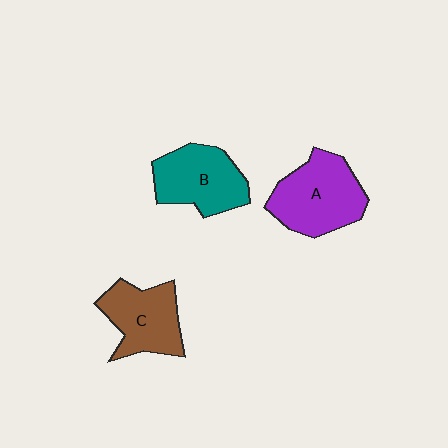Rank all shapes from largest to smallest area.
From largest to smallest: A (purple), B (teal), C (brown).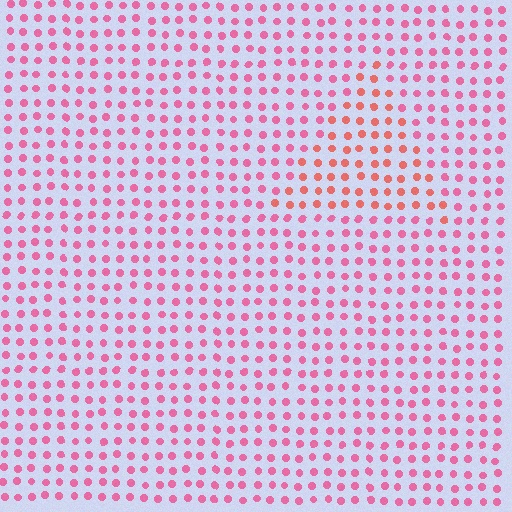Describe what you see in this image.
The image is filled with small pink elements in a uniform arrangement. A triangle-shaped region is visible where the elements are tinted to a slightly different hue, forming a subtle color boundary.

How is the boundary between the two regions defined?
The boundary is defined purely by a slight shift in hue (about 29 degrees). Spacing, size, and orientation are identical on both sides.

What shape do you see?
I see a triangle.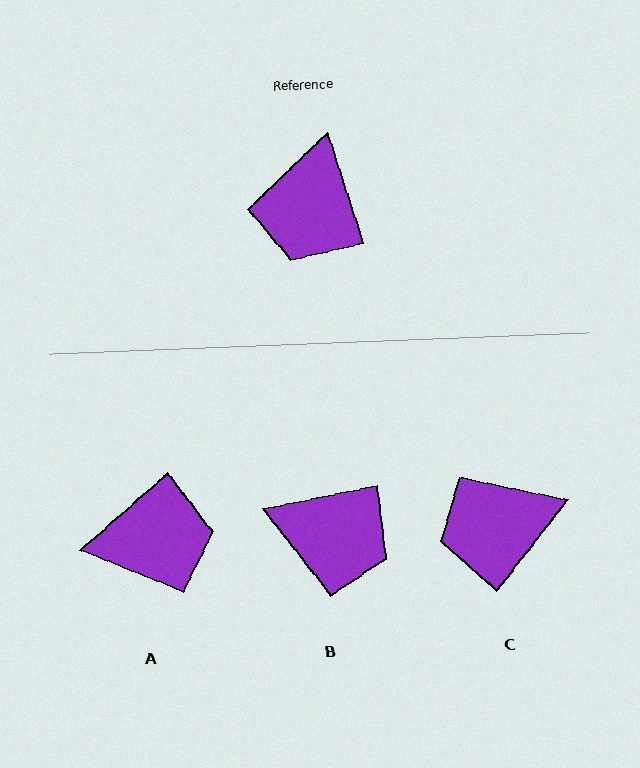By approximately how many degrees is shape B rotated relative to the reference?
Approximately 84 degrees counter-clockwise.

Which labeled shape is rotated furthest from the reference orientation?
A, about 114 degrees away.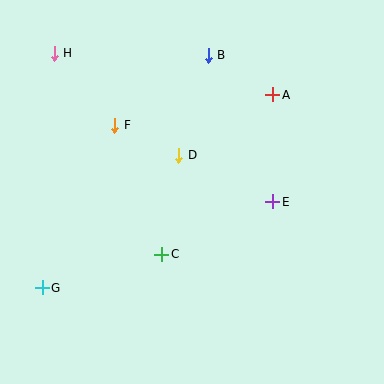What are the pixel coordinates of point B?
Point B is at (208, 55).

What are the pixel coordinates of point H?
Point H is at (54, 53).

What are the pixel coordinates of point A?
Point A is at (273, 95).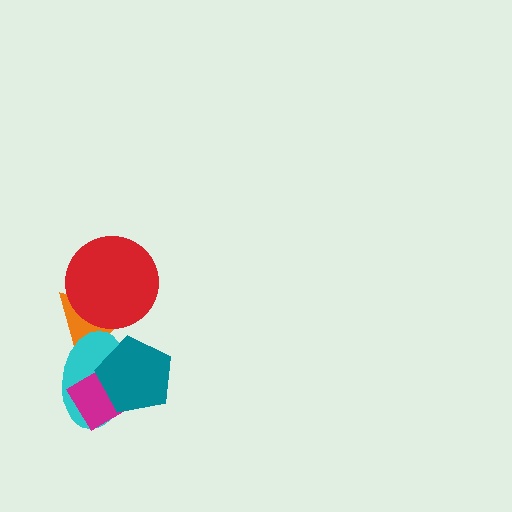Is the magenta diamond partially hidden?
Yes, it is partially covered by another shape.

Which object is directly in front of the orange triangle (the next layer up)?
The cyan ellipse is directly in front of the orange triangle.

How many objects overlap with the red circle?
1 object overlaps with the red circle.